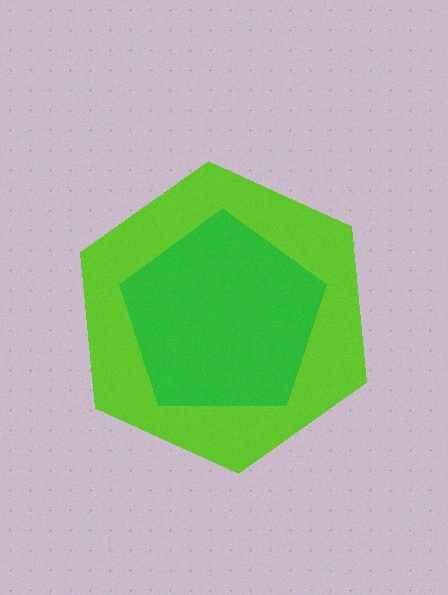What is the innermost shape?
The green pentagon.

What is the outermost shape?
The lime hexagon.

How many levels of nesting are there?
2.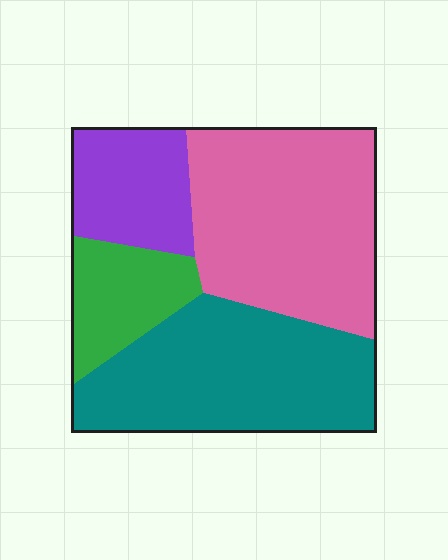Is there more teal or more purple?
Teal.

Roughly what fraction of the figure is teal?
Teal covers roughly 35% of the figure.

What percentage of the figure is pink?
Pink takes up about three eighths (3/8) of the figure.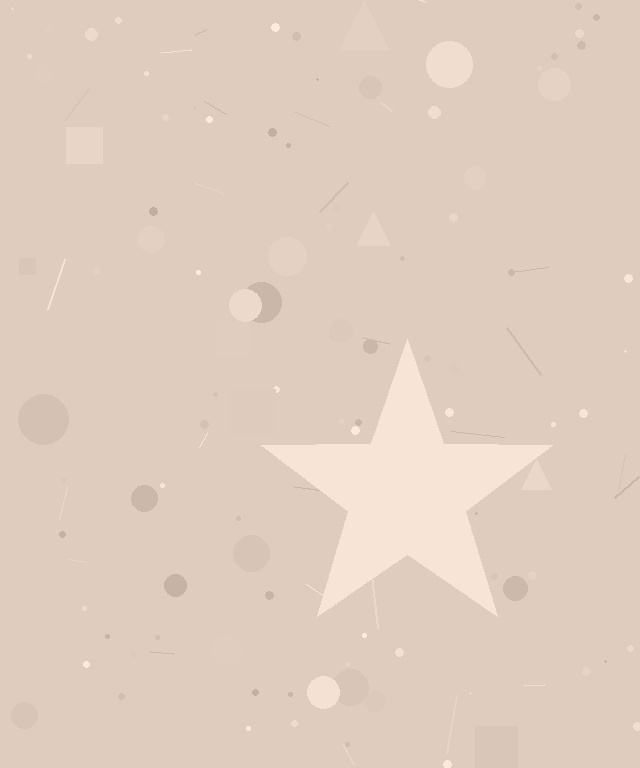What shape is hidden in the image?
A star is hidden in the image.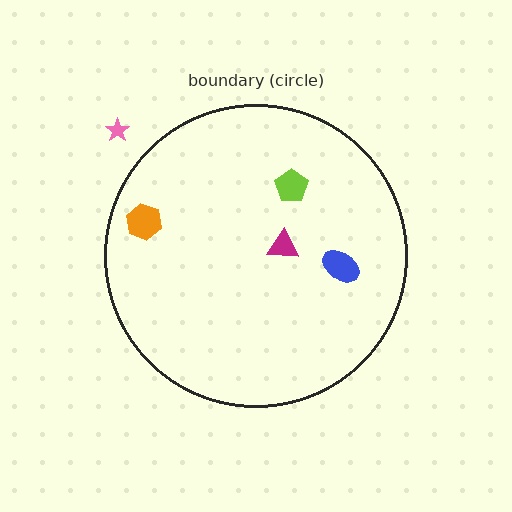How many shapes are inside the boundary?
4 inside, 1 outside.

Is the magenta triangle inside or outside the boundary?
Inside.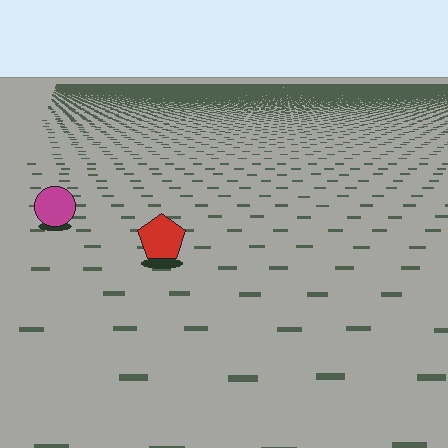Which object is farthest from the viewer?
The magenta circle is farthest from the viewer. It appears smaller and the ground texture around it is denser.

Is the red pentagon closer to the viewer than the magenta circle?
Yes. The red pentagon is closer — you can tell from the texture gradient: the ground texture is coarser near it.